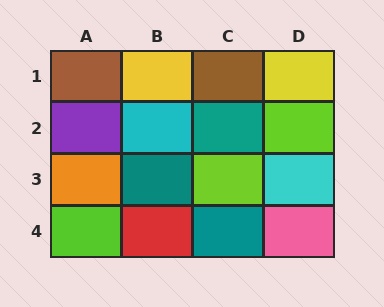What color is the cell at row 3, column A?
Orange.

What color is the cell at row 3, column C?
Lime.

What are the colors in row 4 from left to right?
Lime, red, teal, pink.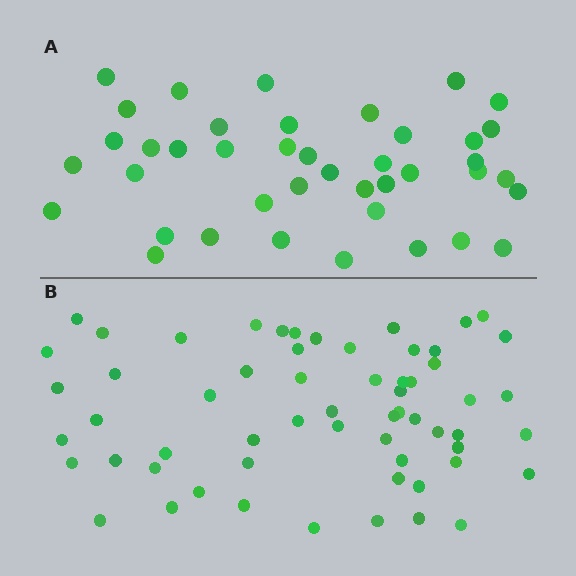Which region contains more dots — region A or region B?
Region B (the bottom region) has more dots.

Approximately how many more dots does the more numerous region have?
Region B has approximately 20 more dots than region A.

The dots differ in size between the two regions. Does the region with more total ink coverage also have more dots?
No. Region A has more total ink coverage because its dots are larger, but region B actually contains more individual dots. Total area can be misleading — the number of items is what matters here.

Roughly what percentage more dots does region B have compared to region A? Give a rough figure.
About 45% more.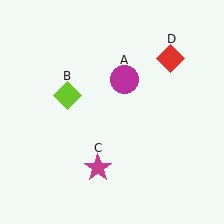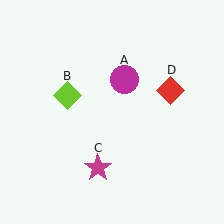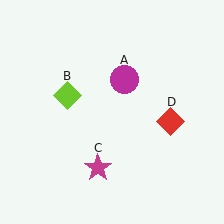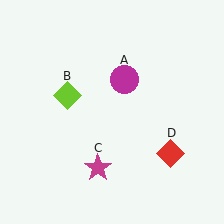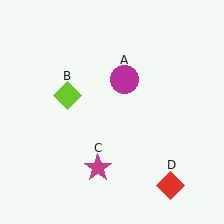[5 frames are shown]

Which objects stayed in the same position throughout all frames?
Magenta circle (object A) and lime diamond (object B) and magenta star (object C) remained stationary.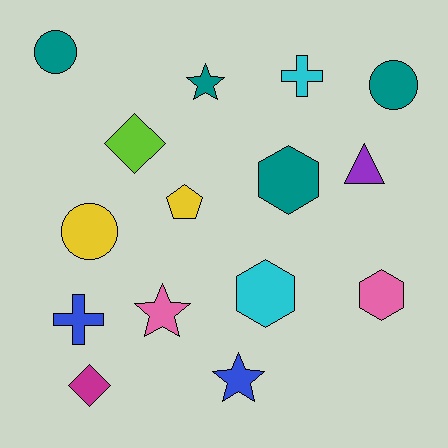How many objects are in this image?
There are 15 objects.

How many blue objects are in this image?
There are 2 blue objects.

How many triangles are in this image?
There is 1 triangle.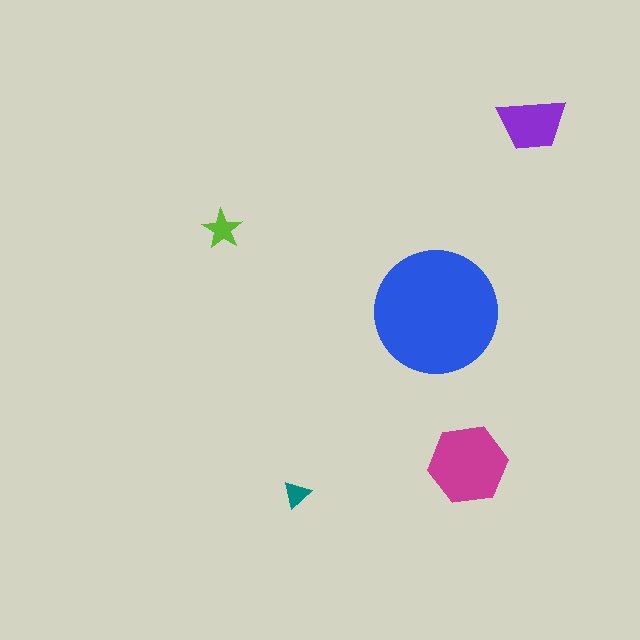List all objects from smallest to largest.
The teal triangle, the lime star, the purple trapezoid, the magenta hexagon, the blue circle.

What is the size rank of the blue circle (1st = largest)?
1st.